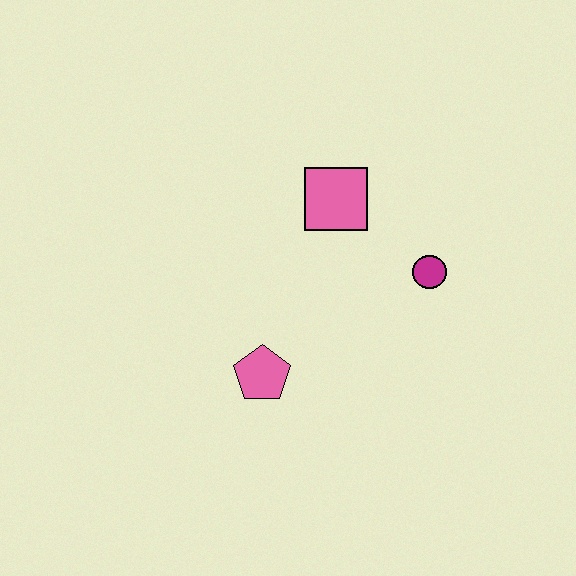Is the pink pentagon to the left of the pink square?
Yes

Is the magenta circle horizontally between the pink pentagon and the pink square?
No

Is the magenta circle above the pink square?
No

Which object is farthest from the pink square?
The pink pentagon is farthest from the pink square.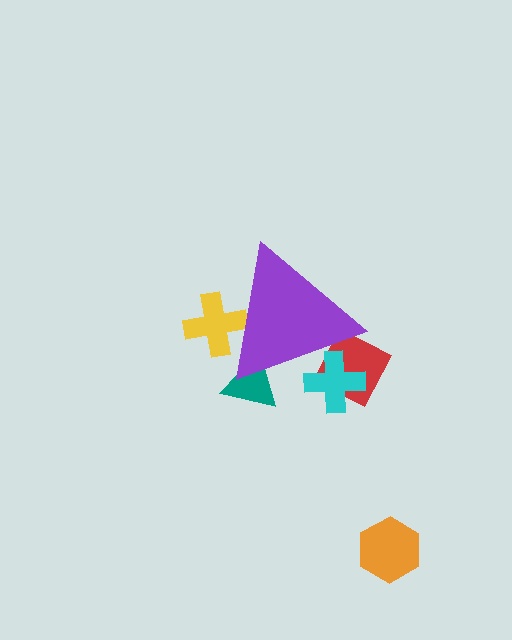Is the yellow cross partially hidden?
Yes, the yellow cross is partially hidden behind the purple triangle.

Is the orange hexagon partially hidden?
No, the orange hexagon is fully visible.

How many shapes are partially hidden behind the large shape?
4 shapes are partially hidden.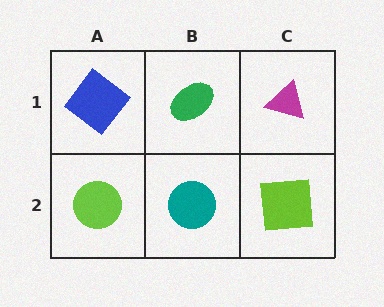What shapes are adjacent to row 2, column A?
A blue diamond (row 1, column A), a teal circle (row 2, column B).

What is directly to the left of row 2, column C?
A teal circle.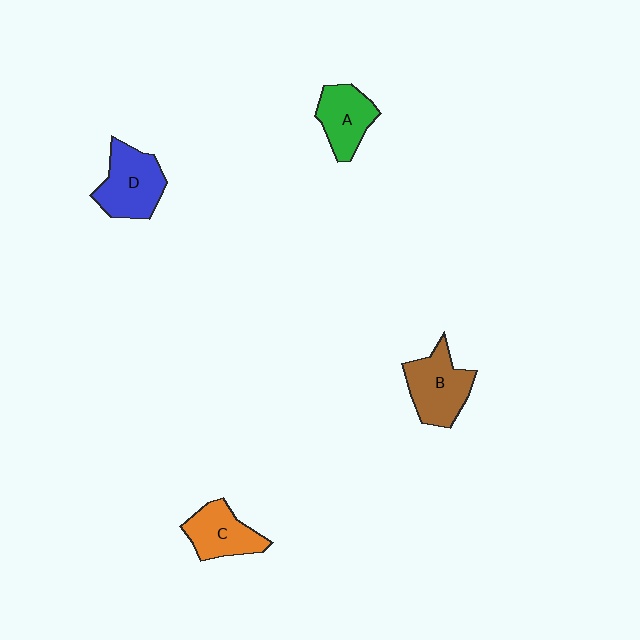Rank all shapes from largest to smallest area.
From largest to smallest: D (blue), B (brown), C (orange), A (green).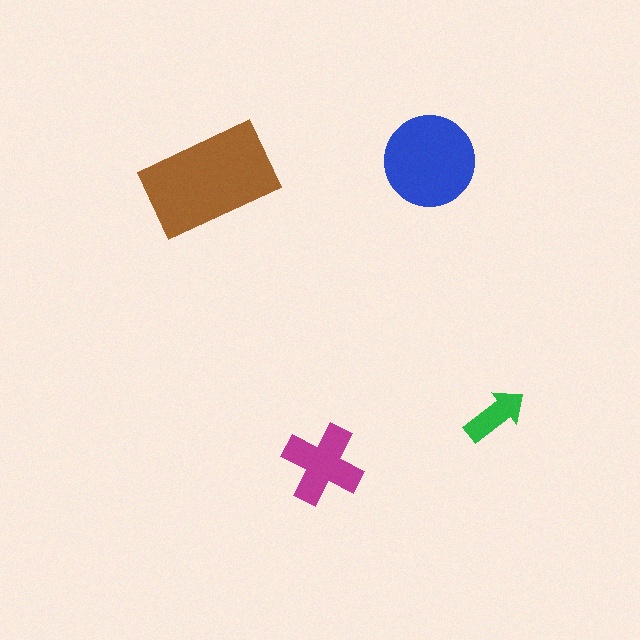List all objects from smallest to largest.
The green arrow, the magenta cross, the blue circle, the brown rectangle.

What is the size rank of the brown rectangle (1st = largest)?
1st.